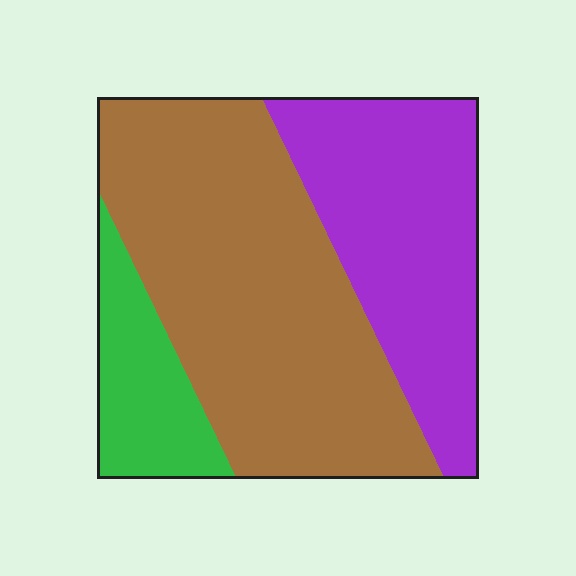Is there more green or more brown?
Brown.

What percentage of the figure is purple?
Purple takes up between a sixth and a third of the figure.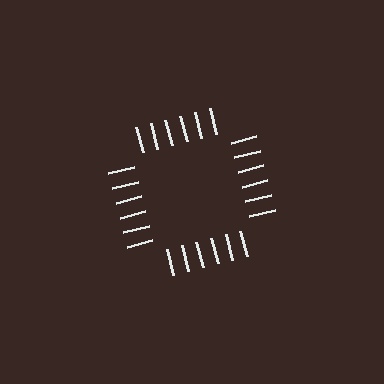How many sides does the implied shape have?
4 sides — the line-ends trace a square.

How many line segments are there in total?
24 — 6 along each of the 4 edges.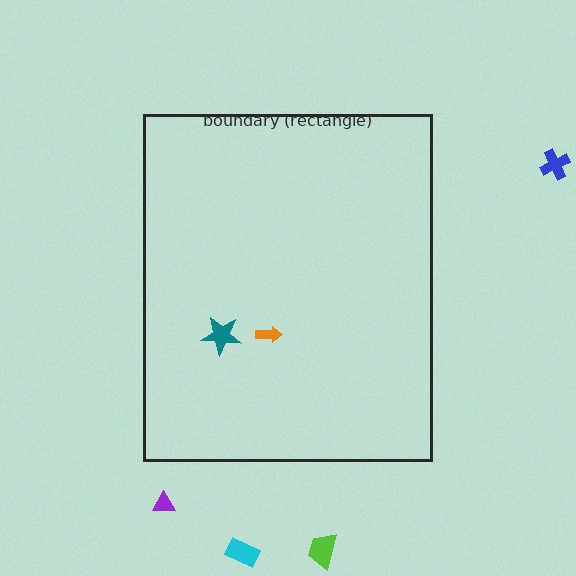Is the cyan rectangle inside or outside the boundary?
Outside.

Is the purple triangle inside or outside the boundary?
Outside.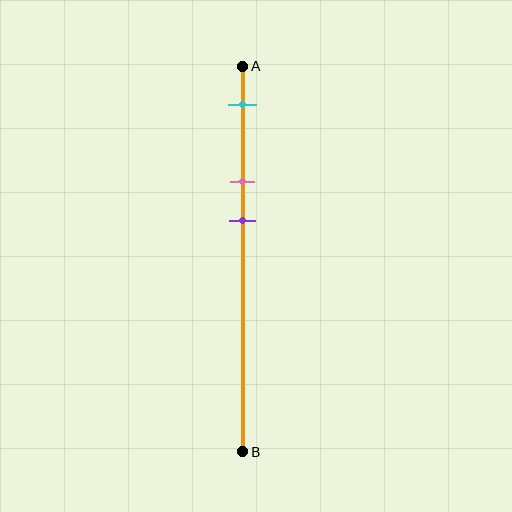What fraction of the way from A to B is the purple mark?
The purple mark is approximately 40% (0.4) of the way from A to B.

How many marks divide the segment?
There are 3 marks dividing the segment.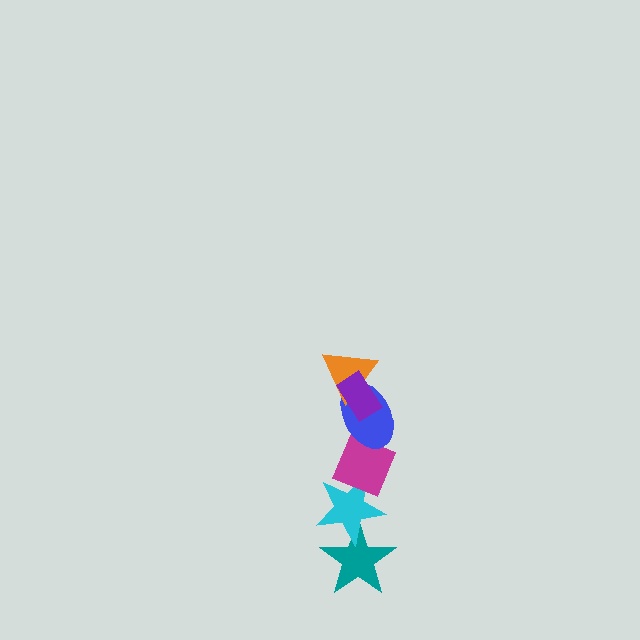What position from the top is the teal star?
The teal star is 6th from the top.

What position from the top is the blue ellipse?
The blue ellipse is 3rd from the top.